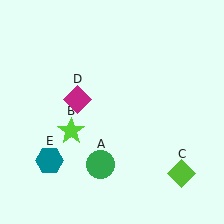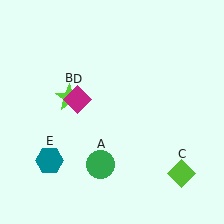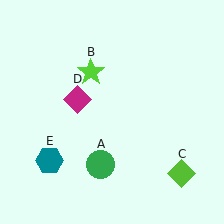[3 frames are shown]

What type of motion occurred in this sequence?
The lime star (object B) rotated clockwise around the center of the scene.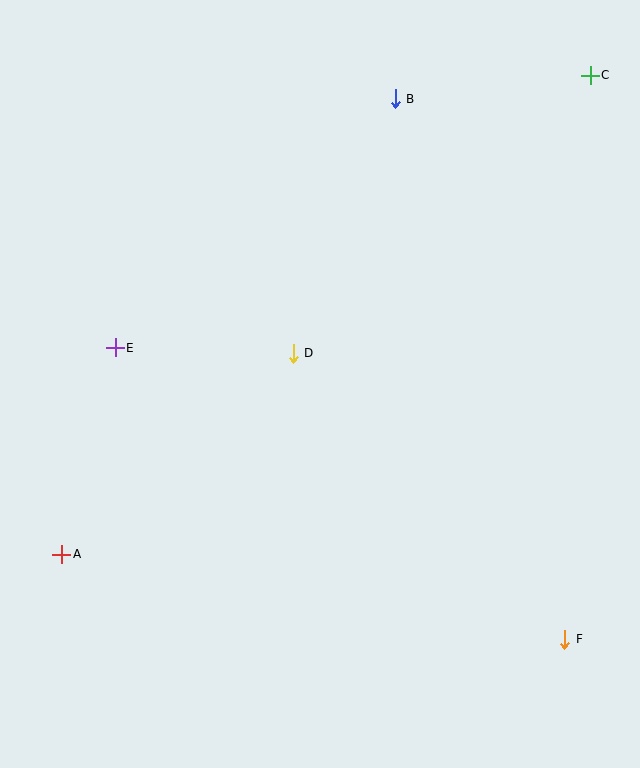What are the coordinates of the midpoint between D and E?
The midpoint between D and E is at (204, 351).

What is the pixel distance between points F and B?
The distance between F and B is 566 pixels.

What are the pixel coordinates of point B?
Point B is at (395, 99).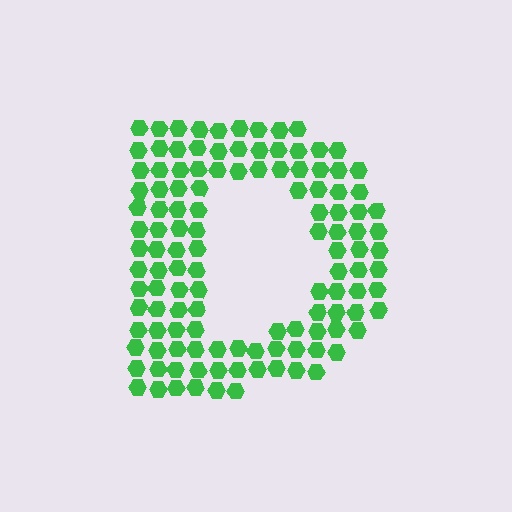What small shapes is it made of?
It is made of small hexagons.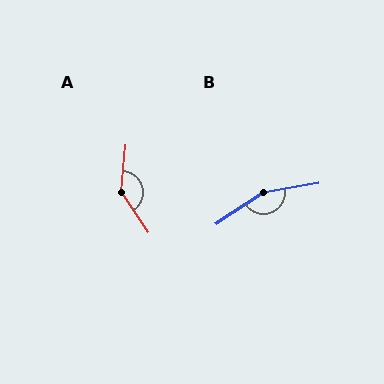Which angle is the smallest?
A, at approximately 141 degrees.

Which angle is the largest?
B, at approximately 156 degrees.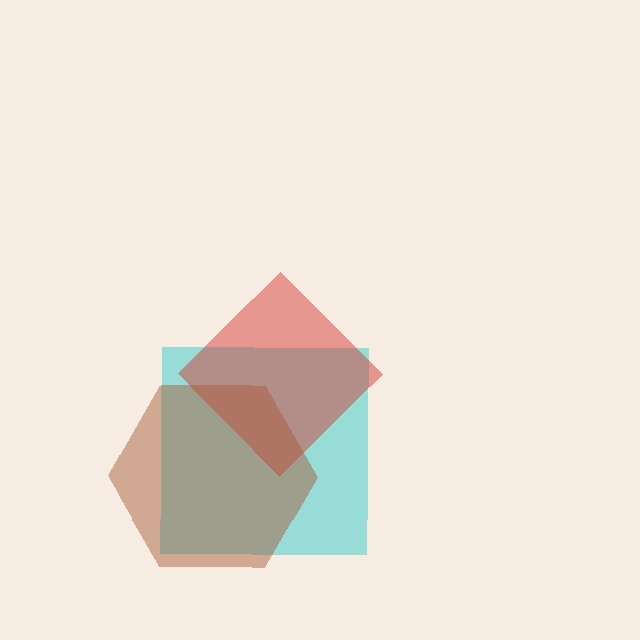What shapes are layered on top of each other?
The layered shapes are: a cyan square, a red diamond, a brown hexagon.